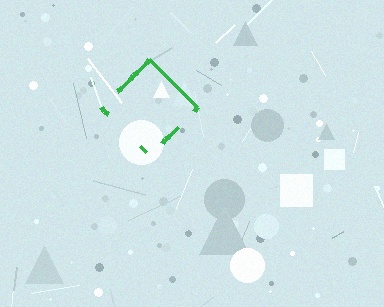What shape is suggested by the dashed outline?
The dashed outline suggests a diamond.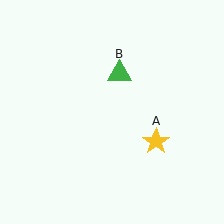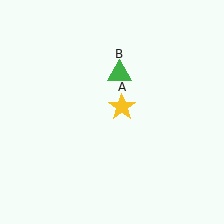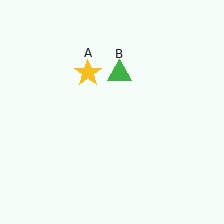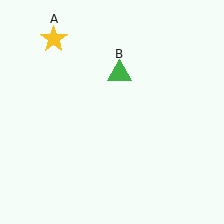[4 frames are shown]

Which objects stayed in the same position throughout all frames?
Green triangle (object B) remained stationary.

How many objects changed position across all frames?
1 object changed position: yellow star (object A).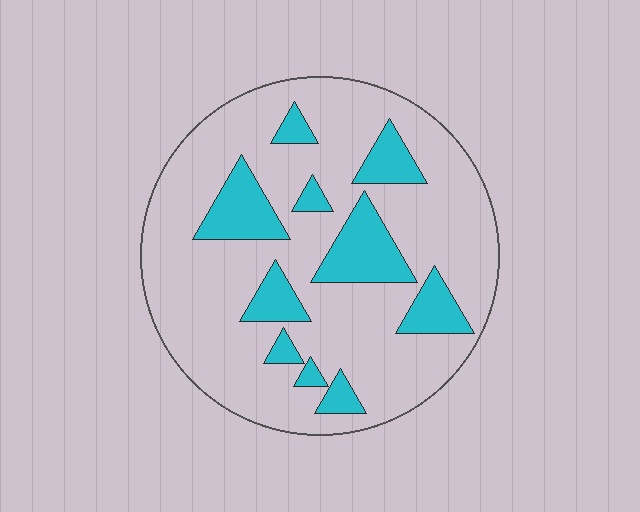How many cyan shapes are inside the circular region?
10.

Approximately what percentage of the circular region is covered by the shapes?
Approximately 20%.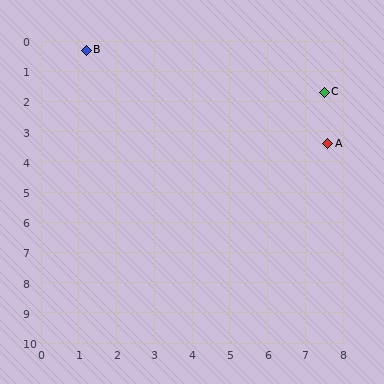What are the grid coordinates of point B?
Point B is at approximately (1.2, 0.3).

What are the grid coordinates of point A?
Point A is at approximately (7.6, 3.4).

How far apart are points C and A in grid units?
Points C and A are about 1.7 grid units apart.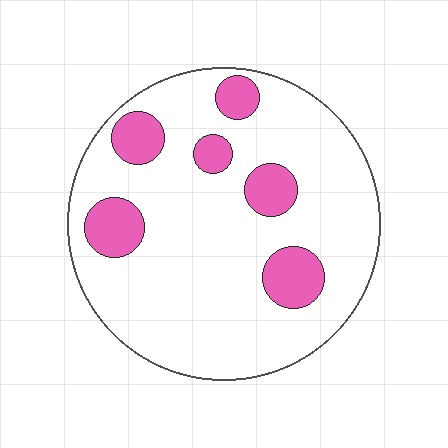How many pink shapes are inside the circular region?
6.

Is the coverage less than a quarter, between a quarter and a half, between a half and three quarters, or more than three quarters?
Less than a quarter.